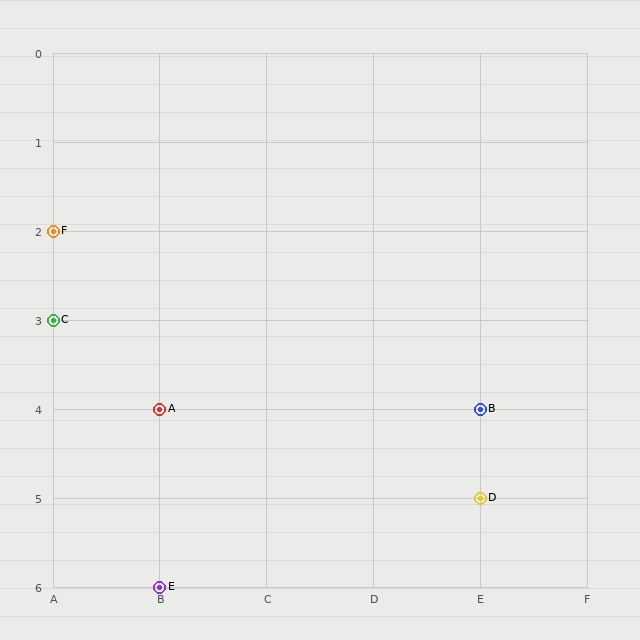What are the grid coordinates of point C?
Point C is at grid coordinates (A, 3).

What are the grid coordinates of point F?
Point F is at grid coordinates (A, 2).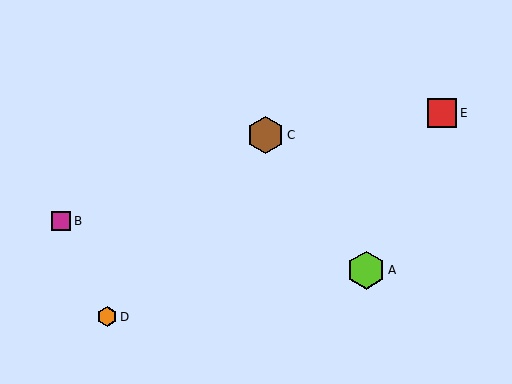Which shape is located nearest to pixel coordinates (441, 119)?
The red square (labeled E) at (442, 113) is nearest to that location.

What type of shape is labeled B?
Shape B is a magenta square.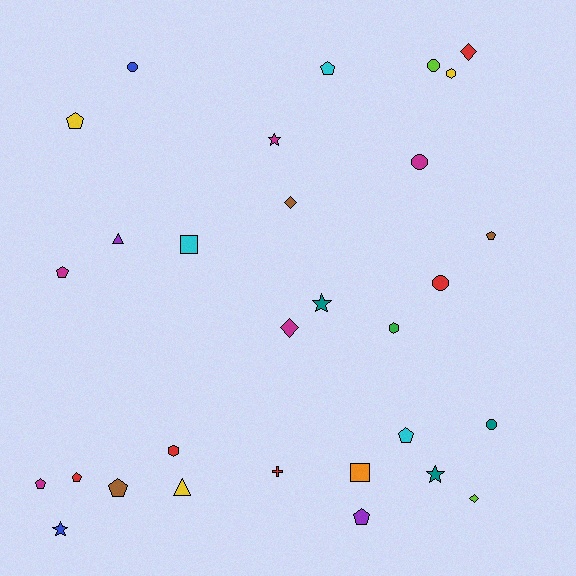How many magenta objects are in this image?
There are 5 magenta objects.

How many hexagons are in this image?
There are 3 hexagons.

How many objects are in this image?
There are 30 objects.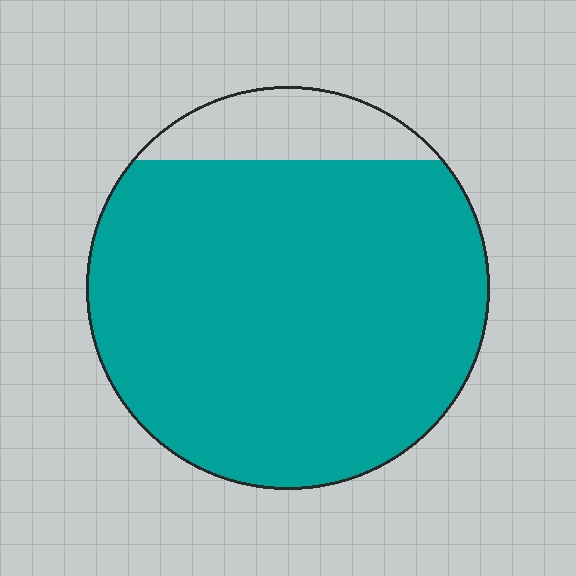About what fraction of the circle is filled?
About seven eighths (7/8).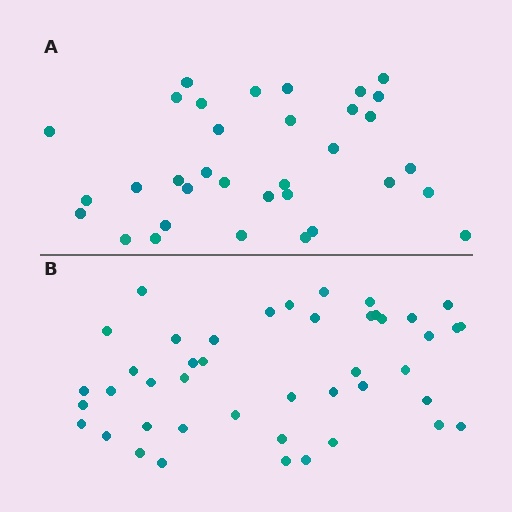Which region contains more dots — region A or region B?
Region B (the bottom region) has more dots.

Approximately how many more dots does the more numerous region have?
Region B has roughly 10 or so more dots than region A.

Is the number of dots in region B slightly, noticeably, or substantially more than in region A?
Region B has noticeably more, but not dramatically so. The ratio is roughly 1.3 to 1.